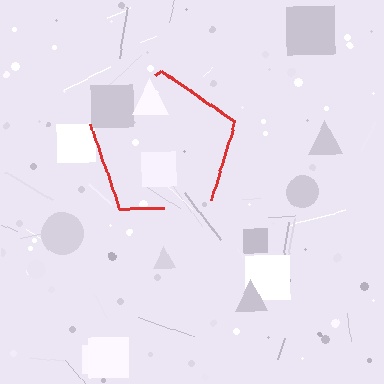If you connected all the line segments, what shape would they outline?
They would outline a pentagon.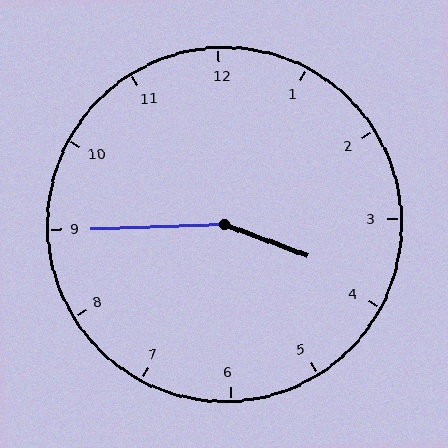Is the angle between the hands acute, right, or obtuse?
It is obtuse.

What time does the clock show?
3:45.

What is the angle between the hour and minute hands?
Approximately 158 degrees.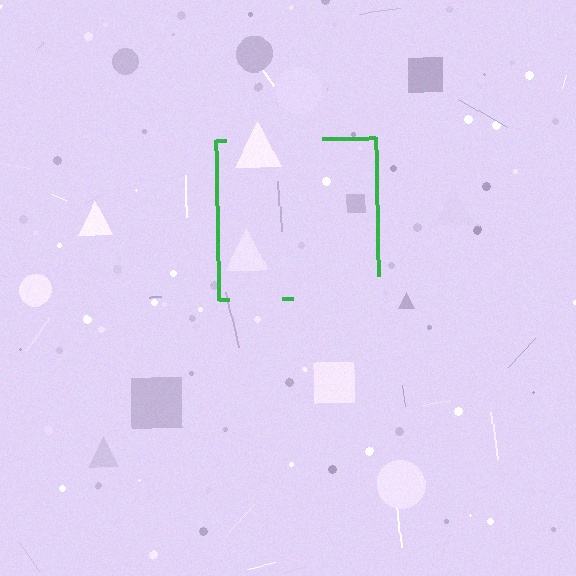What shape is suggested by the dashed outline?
The dashed outline suggests a square.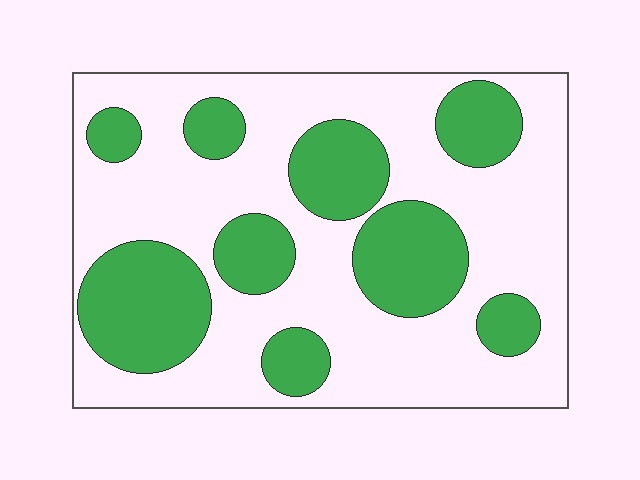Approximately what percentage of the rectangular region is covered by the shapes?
Approximately 35%.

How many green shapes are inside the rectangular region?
9.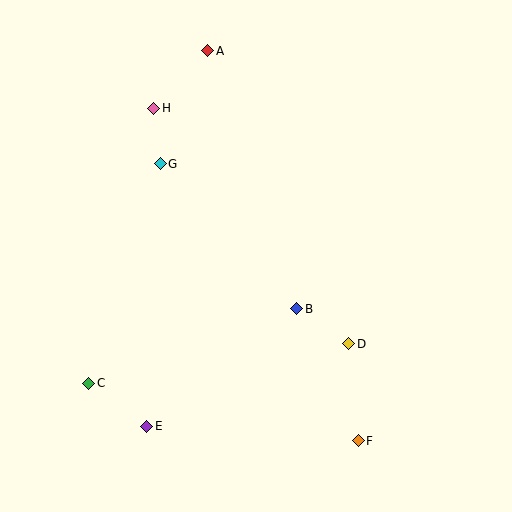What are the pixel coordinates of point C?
Point C is at (89, 383).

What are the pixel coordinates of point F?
Point F is at (358, 441).